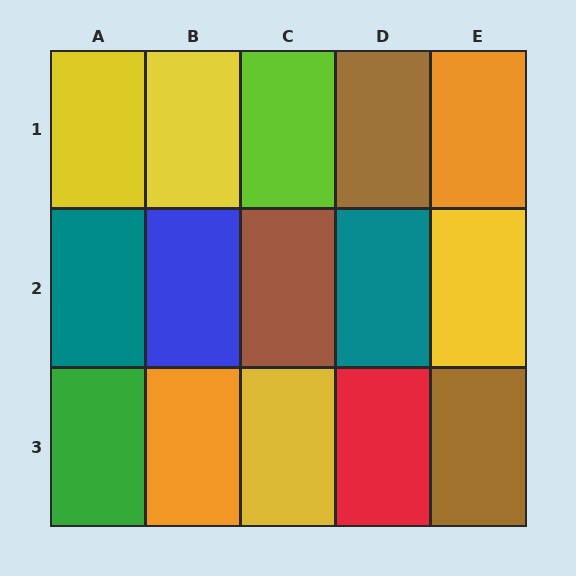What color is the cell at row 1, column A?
Yellow.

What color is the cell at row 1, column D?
Brown.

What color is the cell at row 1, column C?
Lime.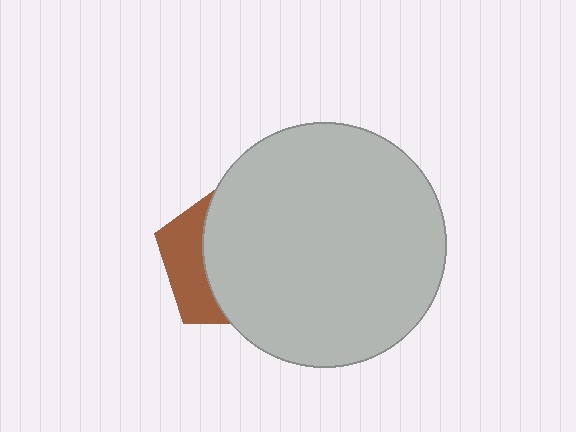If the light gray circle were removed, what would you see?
You would see the complete brown pentagon.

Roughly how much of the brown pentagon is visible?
A small part of it is visible (roughly 31%).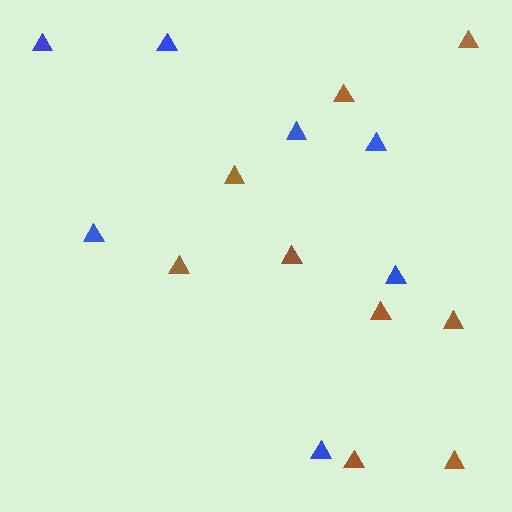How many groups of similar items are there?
There are 2 groups: one group of brown triangles (9) and one group of blue triangles (7).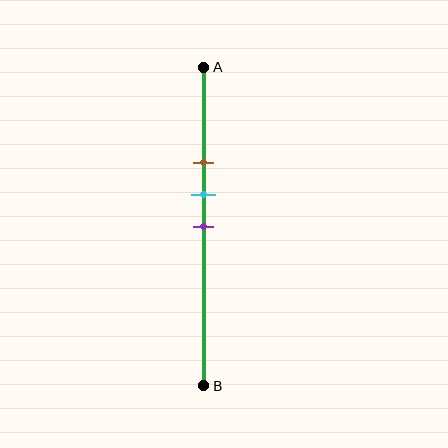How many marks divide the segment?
There are 3 marks dividing the segment.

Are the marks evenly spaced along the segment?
Yes, the marks are approximately evenly spaced.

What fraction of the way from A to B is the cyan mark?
The cyan mark is approximately 40% (0.4) of the way from A to B.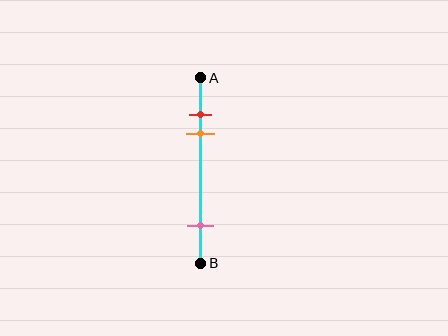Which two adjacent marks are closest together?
The red and orange marks are the closest adjacent pair.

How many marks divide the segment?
There are 3 marks dividing the segment.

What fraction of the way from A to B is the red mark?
The red mark is approximately 20% (0.2) of the way from A to B.